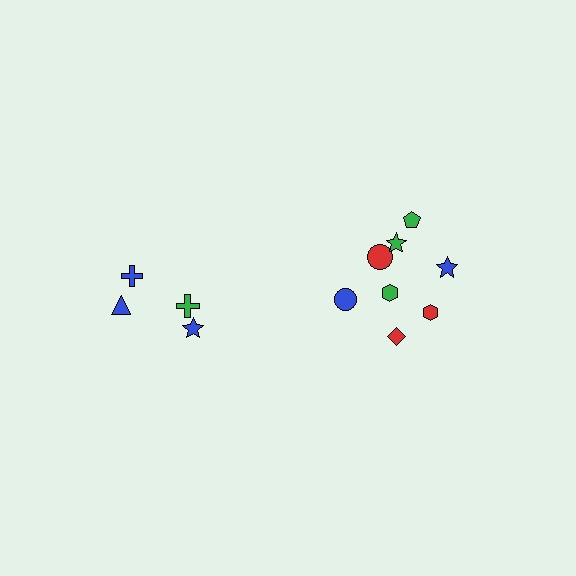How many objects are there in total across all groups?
There are 12 objects.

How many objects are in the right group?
There are 8 objects.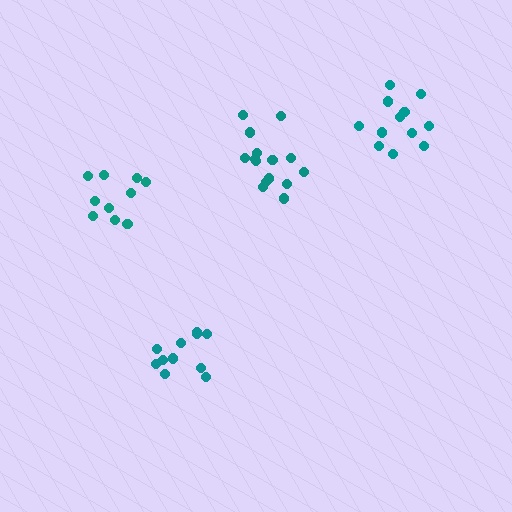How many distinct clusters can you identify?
There are 4 distinct clusters.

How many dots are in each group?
Group 1: 10 dots, Group 2: 11 dots, Group 3: 15 dots, Group 4: 12 dots (48 total).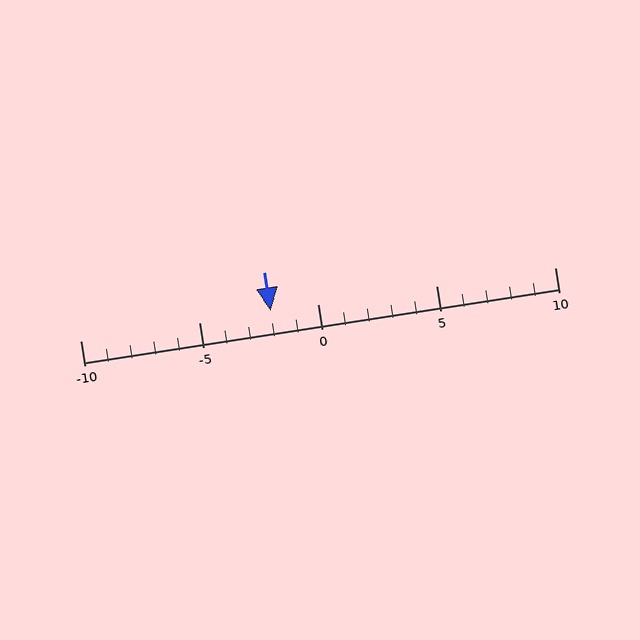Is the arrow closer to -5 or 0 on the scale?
The arrow is closer to 0.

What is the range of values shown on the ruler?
The ruler shows values from -10 to 10.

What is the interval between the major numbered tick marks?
The major tick marks are spaced 5 units apart.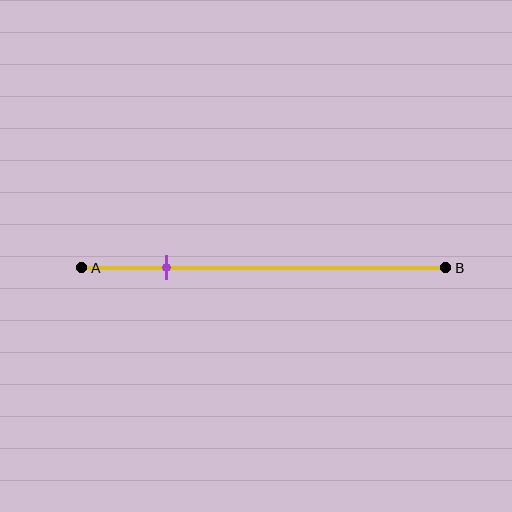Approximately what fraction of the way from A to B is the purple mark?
The purple mark is approximately 25% of the way from A to B.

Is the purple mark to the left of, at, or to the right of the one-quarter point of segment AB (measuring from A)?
The purple mark is approximately at the one-quarter point of segment AB.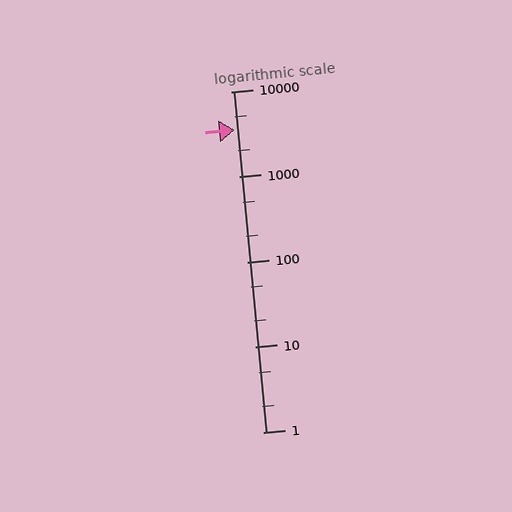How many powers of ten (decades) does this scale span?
The scale spans 4 decades, from 1 to 10000.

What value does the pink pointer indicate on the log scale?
The pointer indicates approximately 3500.